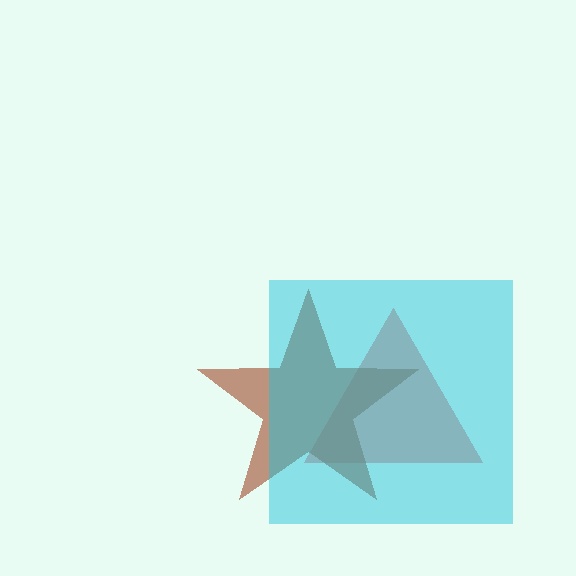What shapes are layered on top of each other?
The layered shapes are: a red triangle, a brown star, a cyan square.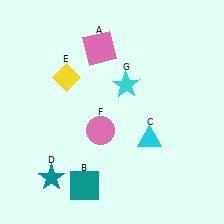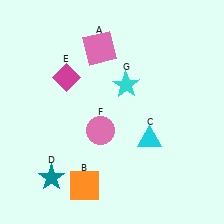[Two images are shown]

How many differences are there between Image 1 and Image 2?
There are 2 differences between the two images.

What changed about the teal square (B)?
In Image 1, B is teal. In Image 2, it changed to orange.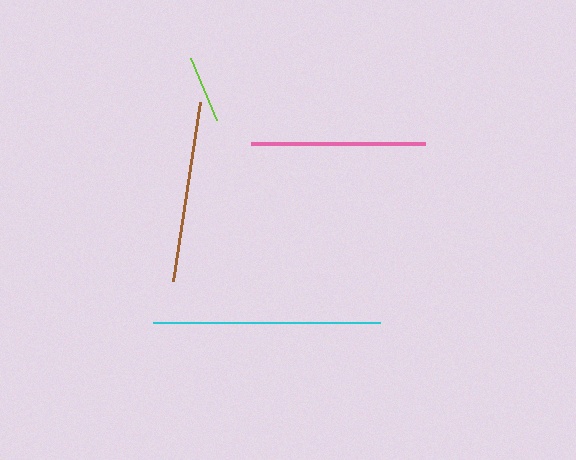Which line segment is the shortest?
The lime line is the shortest at approximately 67 pixels.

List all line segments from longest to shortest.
From longest to shortest: cyan, brown, pink, lime.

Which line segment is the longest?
The cyan line is the longest at approximately 227 pixels.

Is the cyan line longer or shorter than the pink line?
The cyan line is longer than the pink line.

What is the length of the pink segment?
The pink segment is approximately 174 pixels long.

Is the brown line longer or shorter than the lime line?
The brown line is longer than the lime line.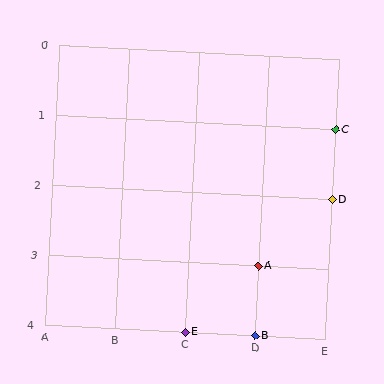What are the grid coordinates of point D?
Point D is at grid coordinates (E, 2).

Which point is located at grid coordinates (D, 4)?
Point B is at (D, 4).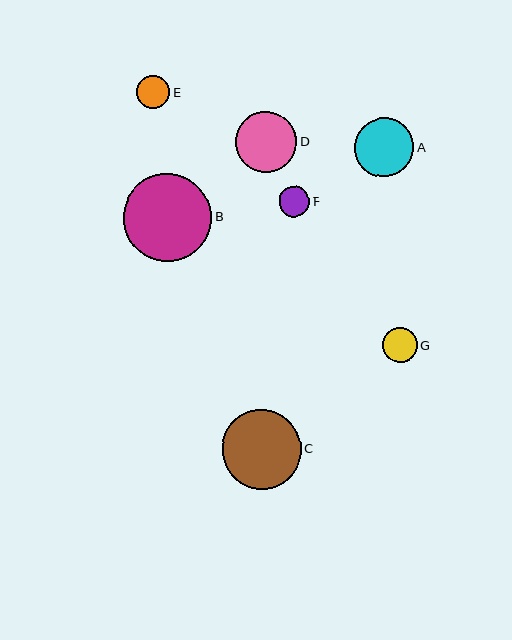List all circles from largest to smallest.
From largest to smallest: B, C, D, A, G, E, F.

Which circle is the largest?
Circle B is the largest with a size of approximately 88 pixels.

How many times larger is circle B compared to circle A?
Circle B is approximately 1.5 times the size of circle A.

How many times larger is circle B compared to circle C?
Circle B is approximately 1.1 times the size of circle C.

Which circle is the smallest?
Circle F is the smallest with a size of approximately 31 pixels.